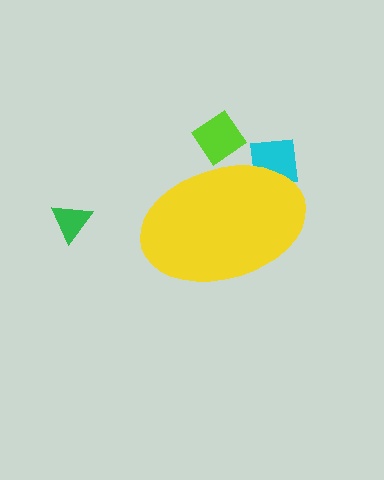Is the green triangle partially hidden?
No, the green triangle is fully visible.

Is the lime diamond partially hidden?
Yes, the lime diamond is partially hidden behind the yellow ellipse.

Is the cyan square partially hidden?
Yes, the cyan square is partially hidden behind the yellow ellipse.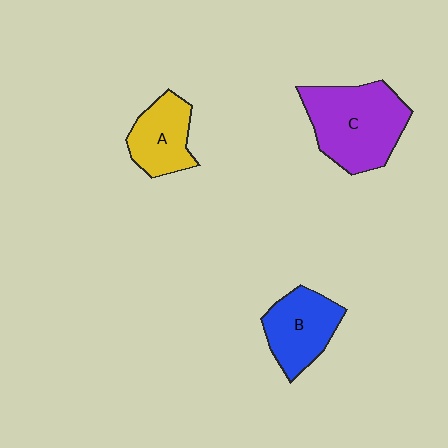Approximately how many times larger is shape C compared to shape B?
Approximately 1.5 times.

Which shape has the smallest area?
Shape A (yellow).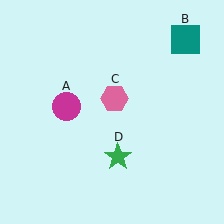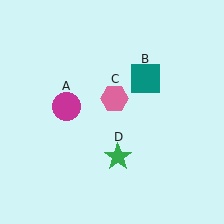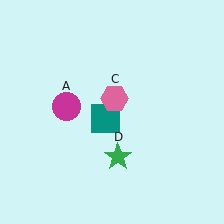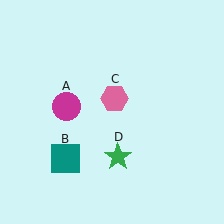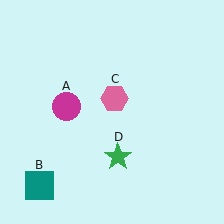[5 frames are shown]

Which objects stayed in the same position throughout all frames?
Magenta circle (object A) and pink hexagon (object C) and green star (object D) remained stationary.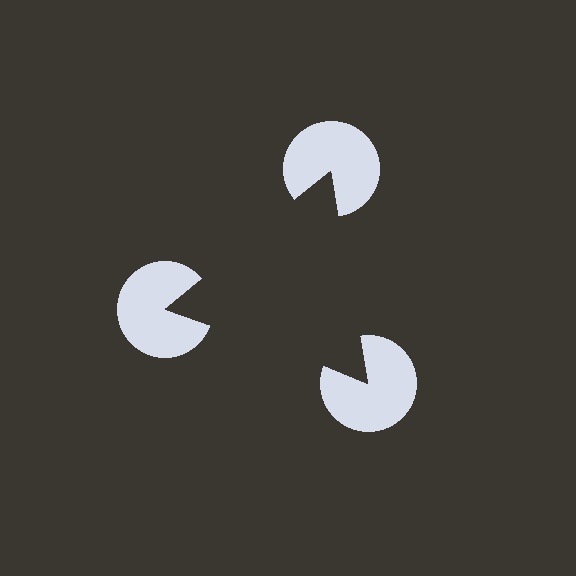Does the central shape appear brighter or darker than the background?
It typically appears slightly darker than the background, even though no actual brightness change is drawn.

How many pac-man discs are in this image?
There are 3 — one at each vertex of the illusory triangle.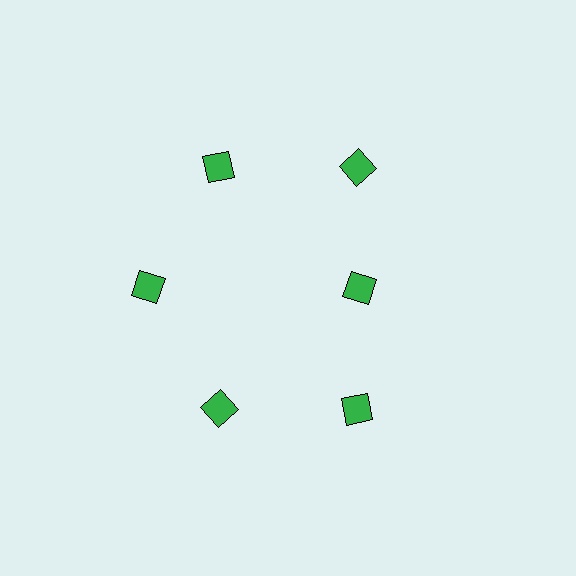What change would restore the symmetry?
The symmetry would be restored by moving it outward, back onto the ring so that all 6 diamonds sit at equal angles and equal distance from the center.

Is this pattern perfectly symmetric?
No. The 6 green diamonds are arranged in a ring, but one element near the 3 o'clock position is pulled inward toward the center, breaking the 6-fold rotational symmetry.